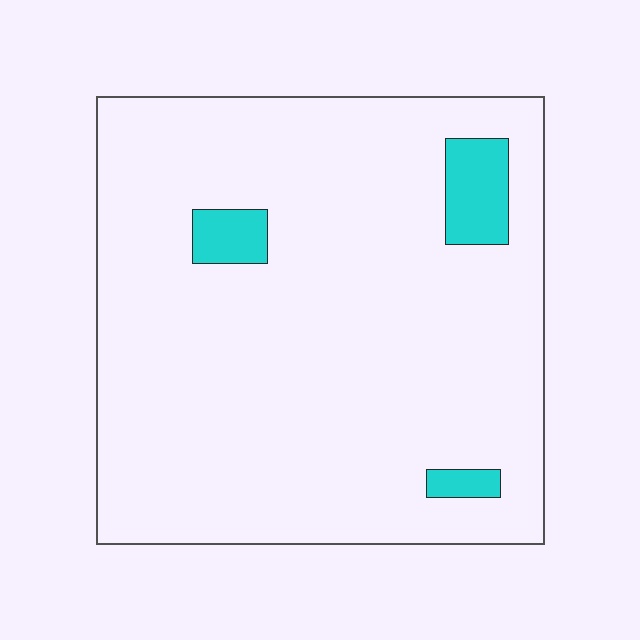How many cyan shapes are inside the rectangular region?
3.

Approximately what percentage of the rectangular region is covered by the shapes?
Approximately 5%.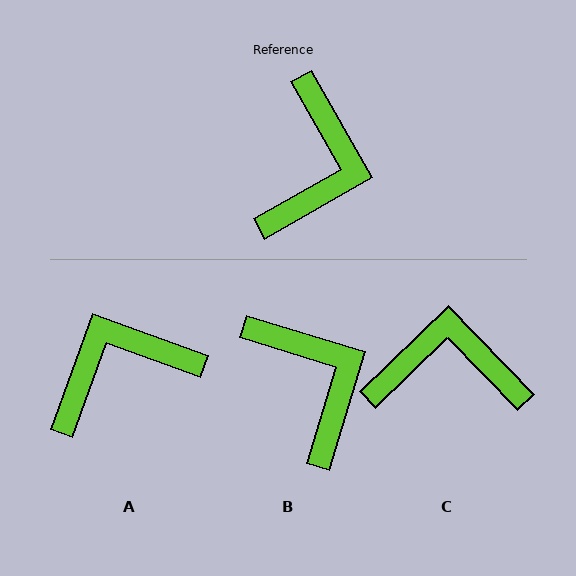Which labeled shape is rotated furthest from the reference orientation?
A, about 130 degrees away.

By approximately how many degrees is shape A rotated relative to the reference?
Approximately 130 degrees counter-clockwise.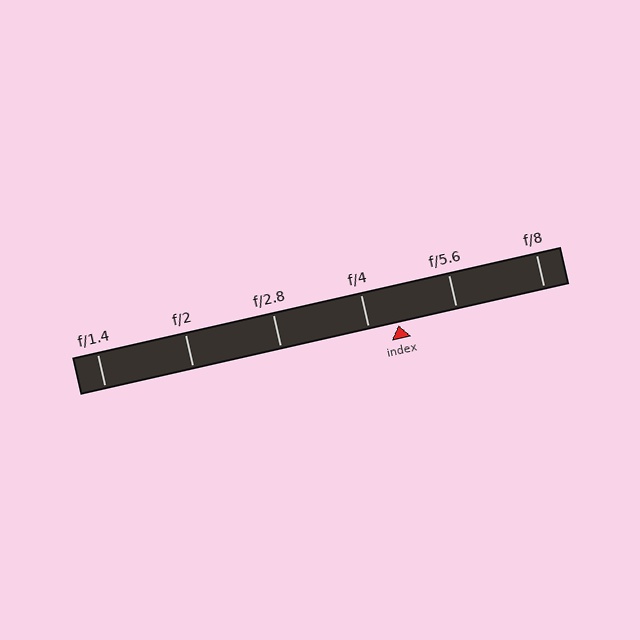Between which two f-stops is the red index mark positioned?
The index mark is between f/4 and f/5.6.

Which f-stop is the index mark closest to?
The index mark is closest to f/4.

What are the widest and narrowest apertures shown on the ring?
The widest aperture shown is f/1.4 and the narrowest is f/8.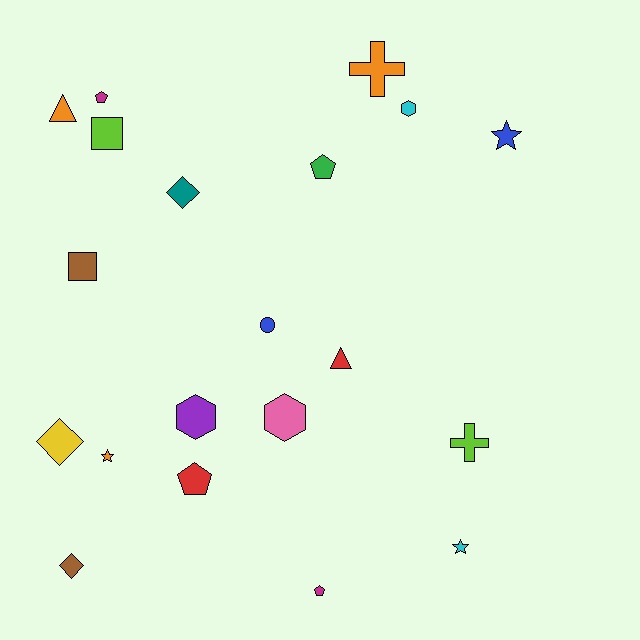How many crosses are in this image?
There are 2 crosses.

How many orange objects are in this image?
There are 3 orange objects.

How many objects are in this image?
There are 20 objects.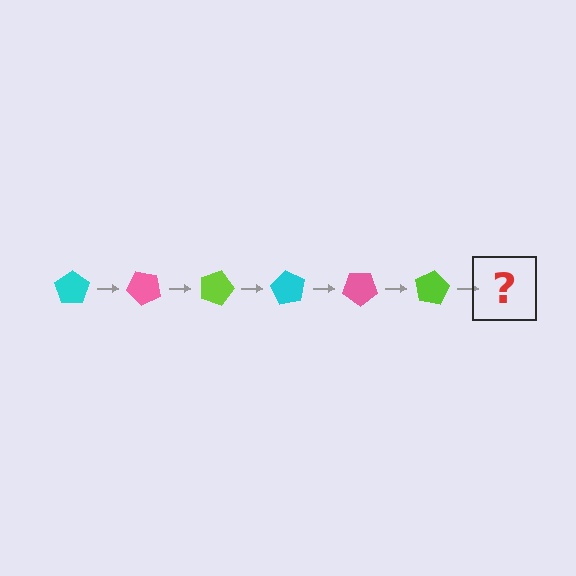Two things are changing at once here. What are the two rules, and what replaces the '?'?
The two rules are that it rotates 45 degrees each step and the color cycles through cyan, pink, and lime. The '?' should be a cyan pentagon, rotated 270 degrees from the start.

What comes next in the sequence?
The next element should be a cyan pentagon, rotated 270 degrees from the start.